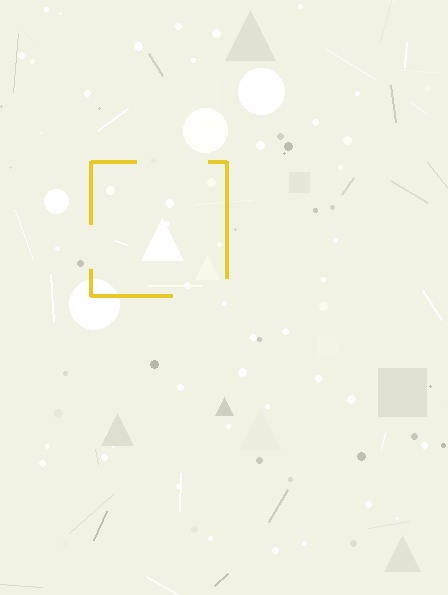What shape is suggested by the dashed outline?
The dashed outline suggests a square.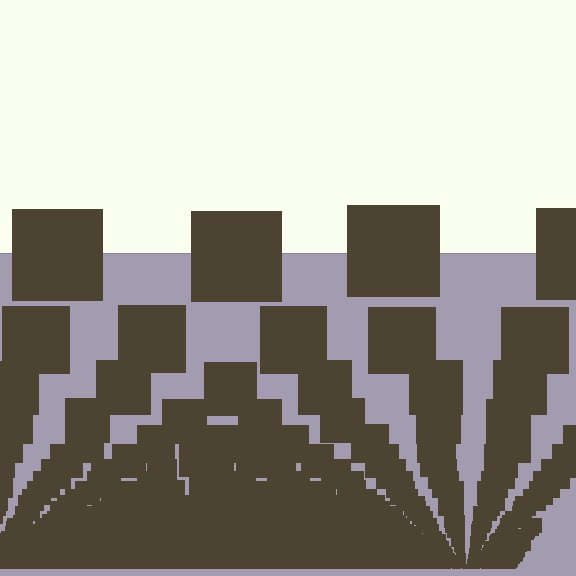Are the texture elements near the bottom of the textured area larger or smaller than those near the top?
Smaller. The gradient is inverted — elements near the bottom are smaller and denser.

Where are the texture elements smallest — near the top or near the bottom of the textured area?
Near the bottom.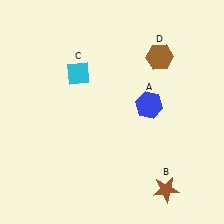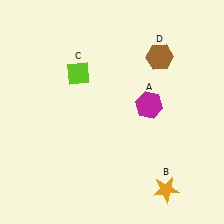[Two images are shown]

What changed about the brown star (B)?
In Image 1, B is brown. In Image 2, it changed to orange.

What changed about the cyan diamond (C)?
In Image 1, C is cyan. In Image 2, it changed to lime.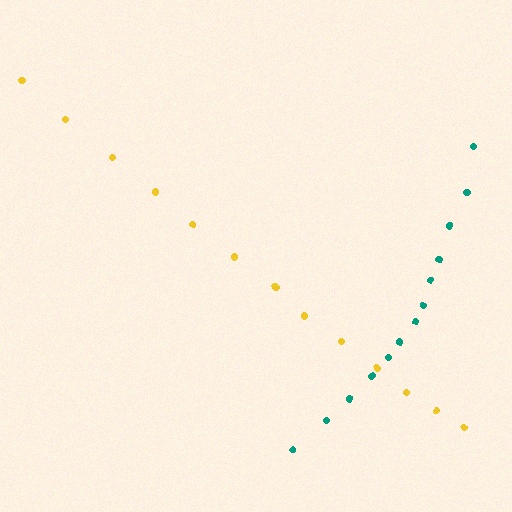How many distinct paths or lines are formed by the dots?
There are 2 distinct paths.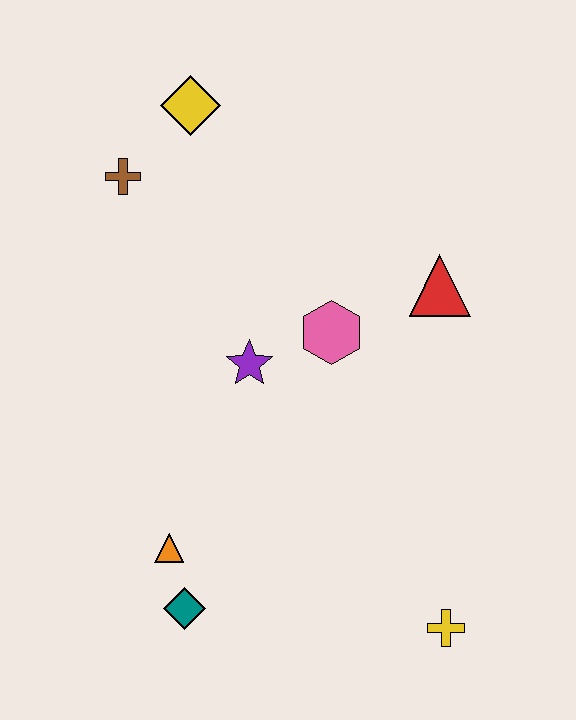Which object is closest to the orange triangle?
The teal diamond is closest to the orange triangle.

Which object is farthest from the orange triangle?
The yellow diamond is farthest from the orange triangle.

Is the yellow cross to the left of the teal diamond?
No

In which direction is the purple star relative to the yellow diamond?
The purple star is below the yellow diamond.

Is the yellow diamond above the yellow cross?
Yes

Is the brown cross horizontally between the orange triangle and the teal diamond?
No